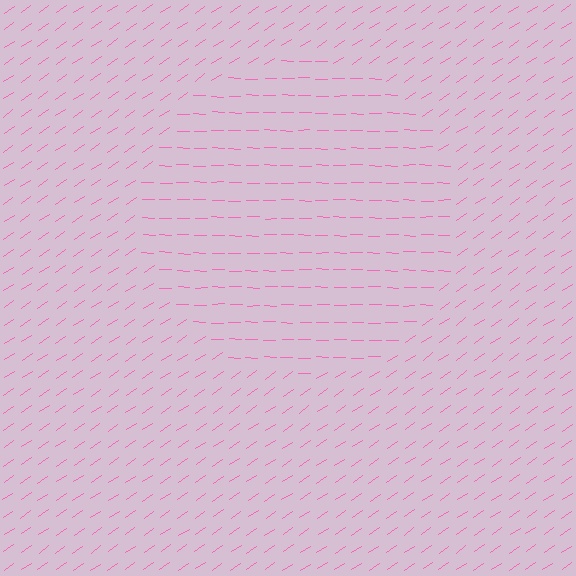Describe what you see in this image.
The image is filled with small pink line segments. A circle region in the image has lines oriented differently from the surrounding lines, creating a visible texture boundary.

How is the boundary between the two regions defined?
The boundary is defined purely by a change in line orientation (approximately 35 degrees difference). All lines are the same color and thickness.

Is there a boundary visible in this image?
Yes, there is a texture boundary formed by a change in line orientation.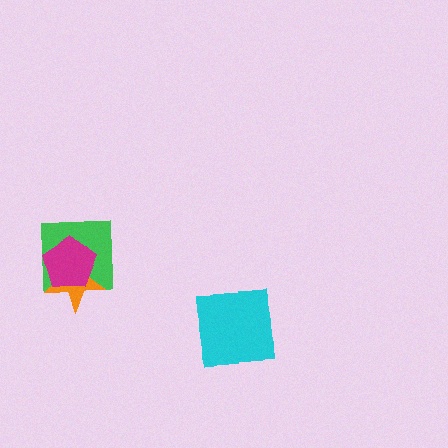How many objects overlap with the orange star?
2 objects overlap with the orange star.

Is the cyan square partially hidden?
No, no other shape covers it.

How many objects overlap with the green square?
2 objects overlap with the green square.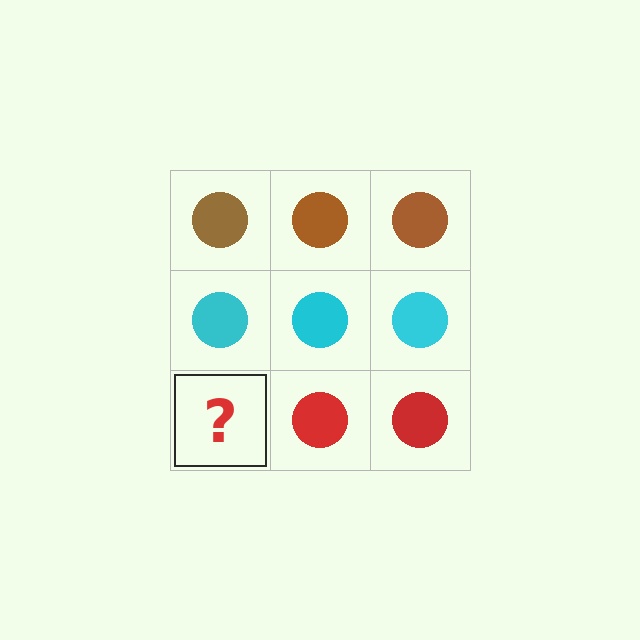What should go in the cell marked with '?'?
The missing cell should contain a red circle.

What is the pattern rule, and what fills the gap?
The rule is that each row has a consistent color. The gap should be filled with a red circle.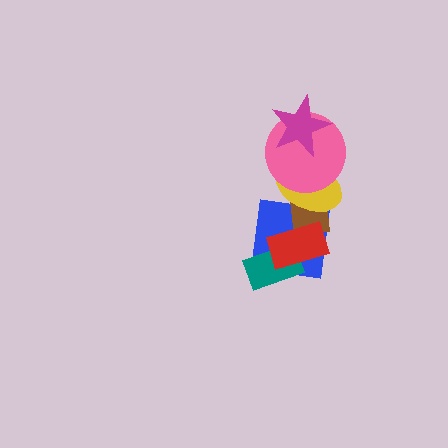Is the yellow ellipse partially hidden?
Yes, it is partially covered by another shape.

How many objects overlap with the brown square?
3 objects overlap with the brown square.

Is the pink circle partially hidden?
Yes, it is partially covered by another shape.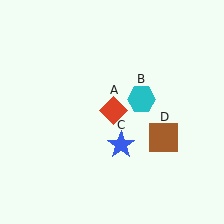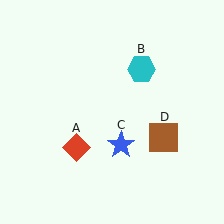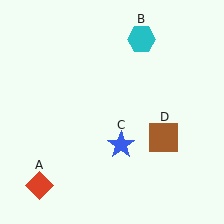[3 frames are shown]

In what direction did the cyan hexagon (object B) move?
The cyan hexagon (object B) moved up.